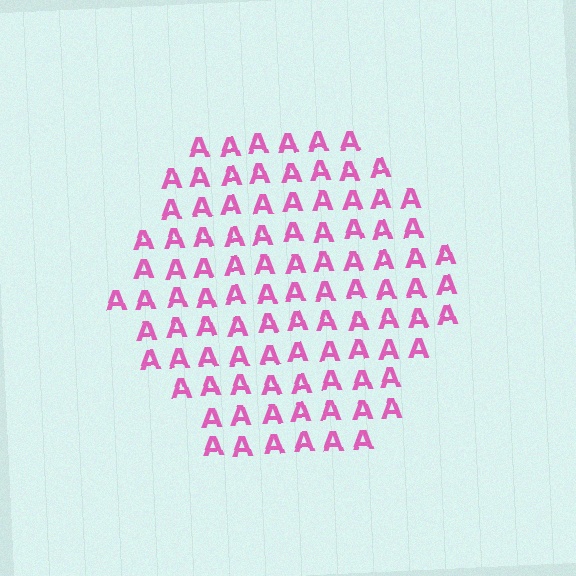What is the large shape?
The large shape is a hexagon.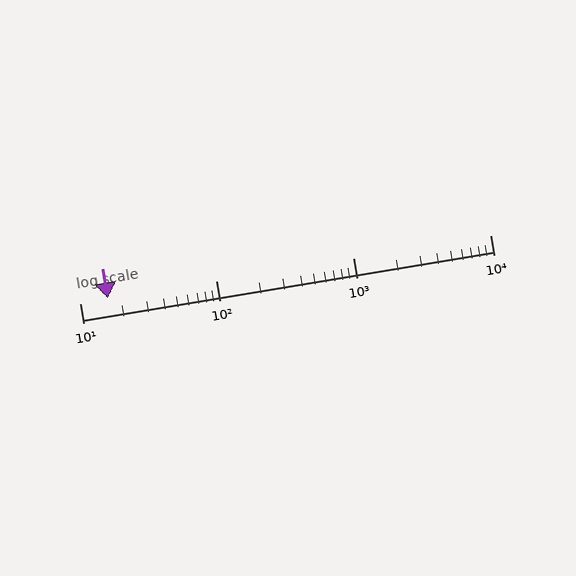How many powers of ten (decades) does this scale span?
The scale spans 3 decades, from 10 to 10000.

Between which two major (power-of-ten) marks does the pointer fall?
The pointer is between 10 and 100.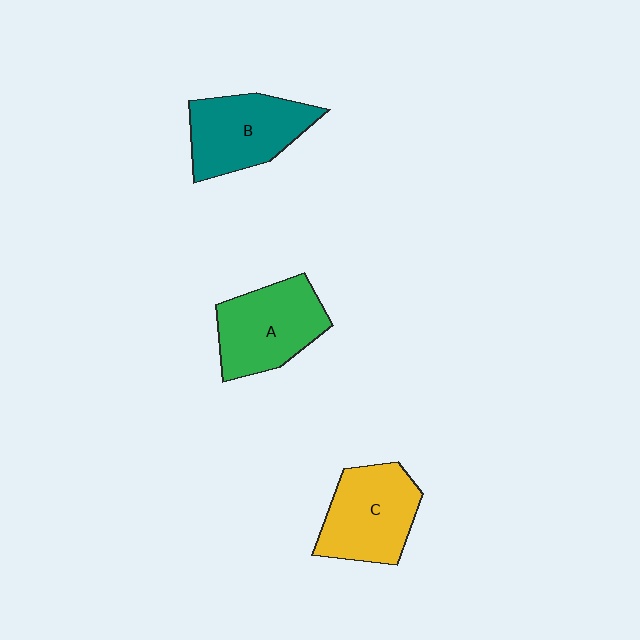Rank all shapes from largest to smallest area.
From largest to smallest: A (green), C (yellow), B (teal).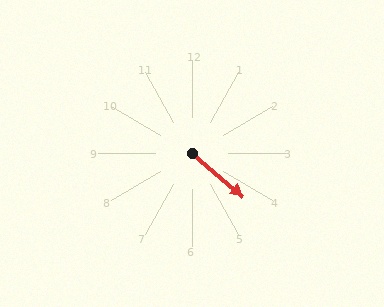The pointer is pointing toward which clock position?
Roughly 4 o'clock.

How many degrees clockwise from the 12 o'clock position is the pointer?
Approximately 130 degrees.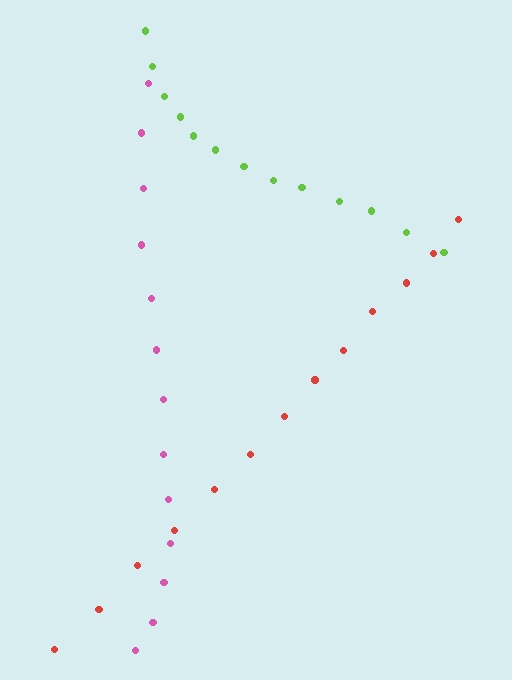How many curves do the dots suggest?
There are 3 distinct paths.